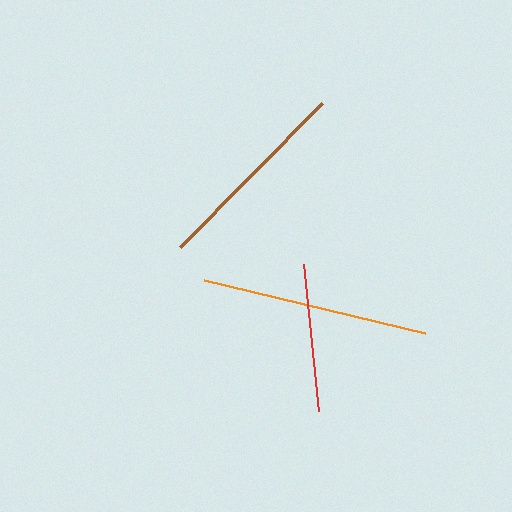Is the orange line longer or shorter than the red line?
The orange line is longer than the red line.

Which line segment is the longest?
The orange line is the longest at approximately 228 pixels.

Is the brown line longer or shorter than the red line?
The brown line is longer than the red line.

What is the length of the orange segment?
The orange segment is approximately 228 pixels long.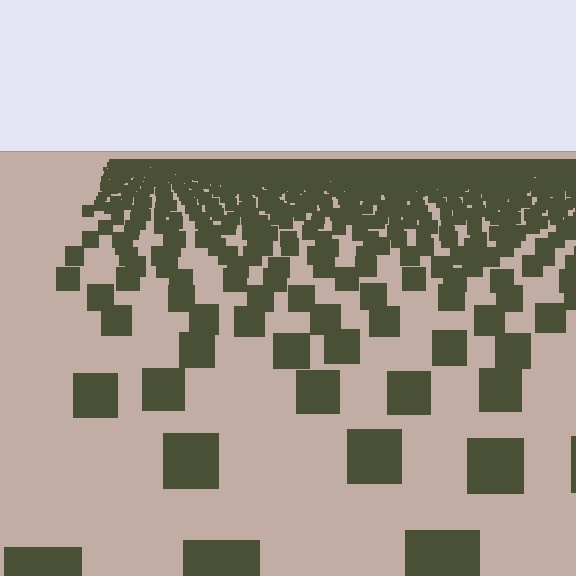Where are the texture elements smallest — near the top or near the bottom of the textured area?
Near the top.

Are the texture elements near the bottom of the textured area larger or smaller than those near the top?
Larger. Near the bottom, elements are closer to the viewer and appear at a bigger on-screen size.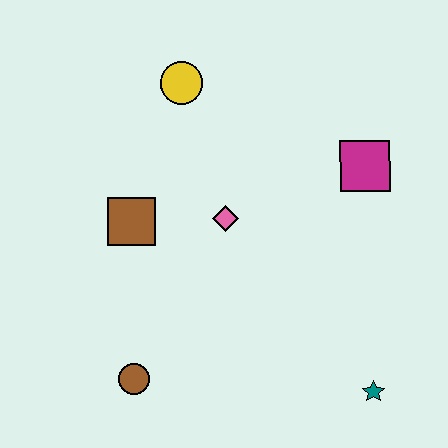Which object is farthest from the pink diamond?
The teal star is farthest from the pink diamond.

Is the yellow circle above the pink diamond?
Yes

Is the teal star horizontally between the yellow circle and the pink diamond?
No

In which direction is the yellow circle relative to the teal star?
The yellow circle is above the teal star.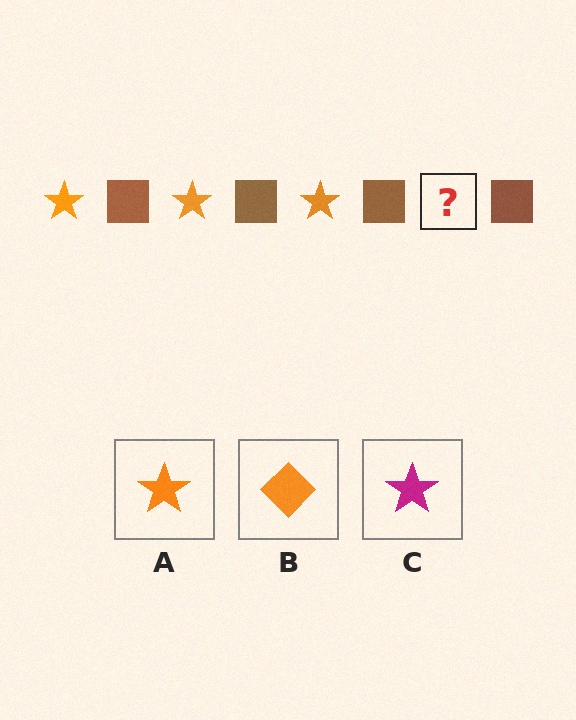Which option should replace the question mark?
Option A.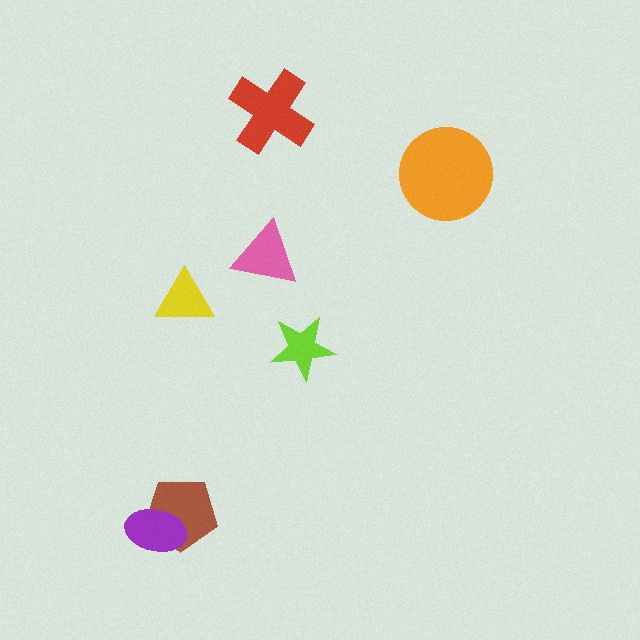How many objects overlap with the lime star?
0 objects overlap with the lime star.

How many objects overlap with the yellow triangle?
0 objects overlap with the yellow triangle.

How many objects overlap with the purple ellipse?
1 object overlaps with the purple ellipse.